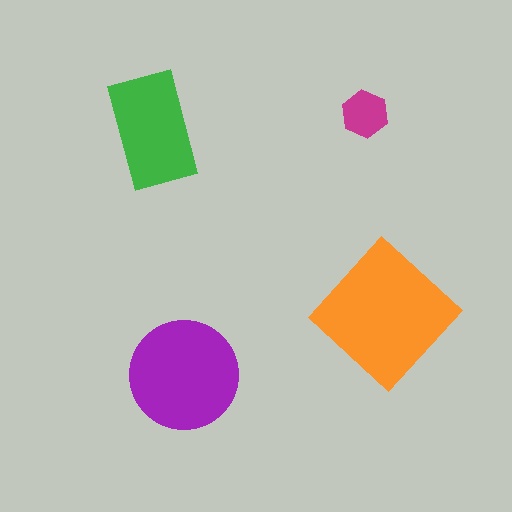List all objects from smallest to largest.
The magenta hexagon, the green rectangle, the purple circle, the orange diamond.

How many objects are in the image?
There are 4 objects in the image.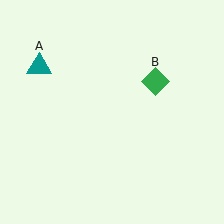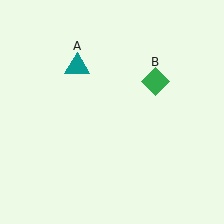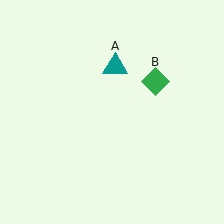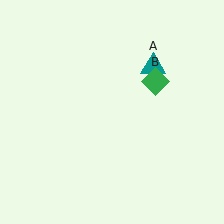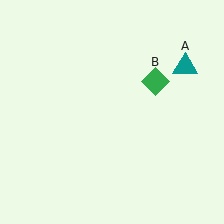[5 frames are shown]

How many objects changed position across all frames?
1 object changed position: teal triangle (object A).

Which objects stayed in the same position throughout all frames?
Green diamond (object B) remained stationary.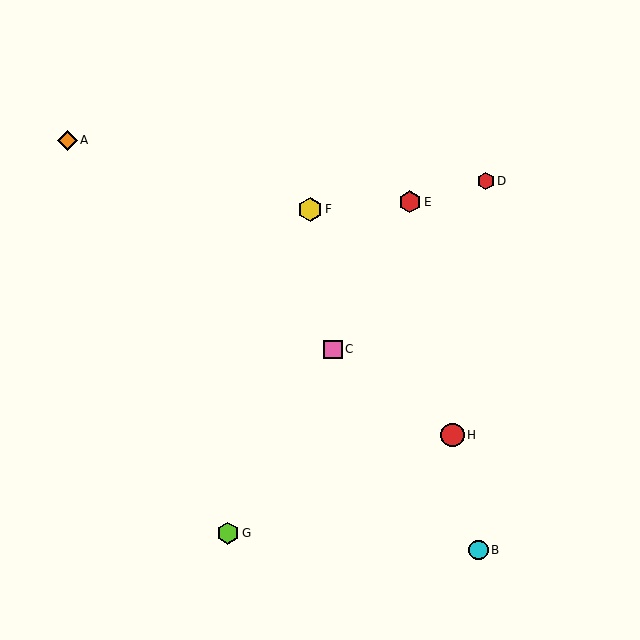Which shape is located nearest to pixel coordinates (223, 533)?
The lime hexagon (labeled G) at (228, 533) is nearest to that location.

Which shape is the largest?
The yellow hexagon (labeled F) is the largest.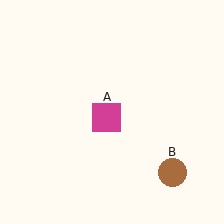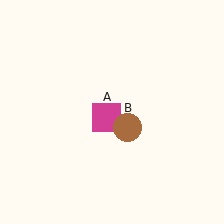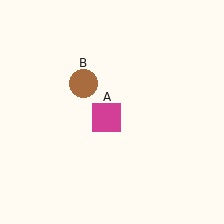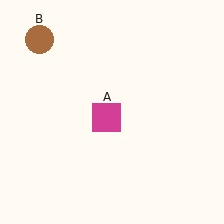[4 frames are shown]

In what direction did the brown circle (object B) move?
The brown circle (object B) moved up and to the left.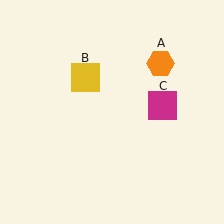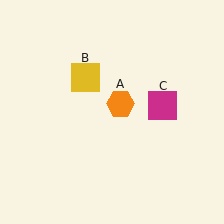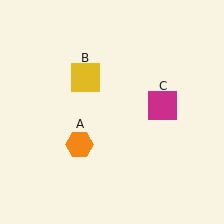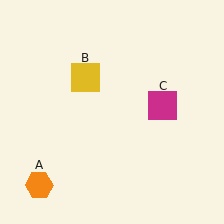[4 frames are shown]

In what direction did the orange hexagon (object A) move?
The orange hexagon (object A) moved down and to the left.